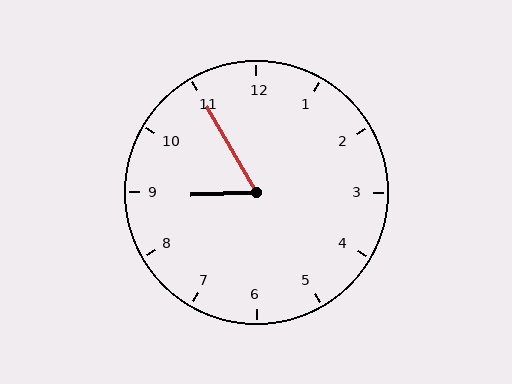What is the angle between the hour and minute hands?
Approximately 62 degrees.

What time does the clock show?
8:55.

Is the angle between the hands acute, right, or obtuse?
It is acute.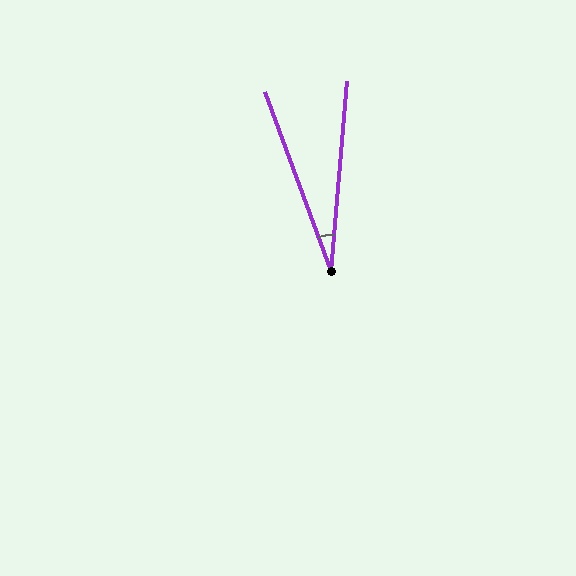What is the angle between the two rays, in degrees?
Approximately 25 degrees.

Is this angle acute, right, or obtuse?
It is acute.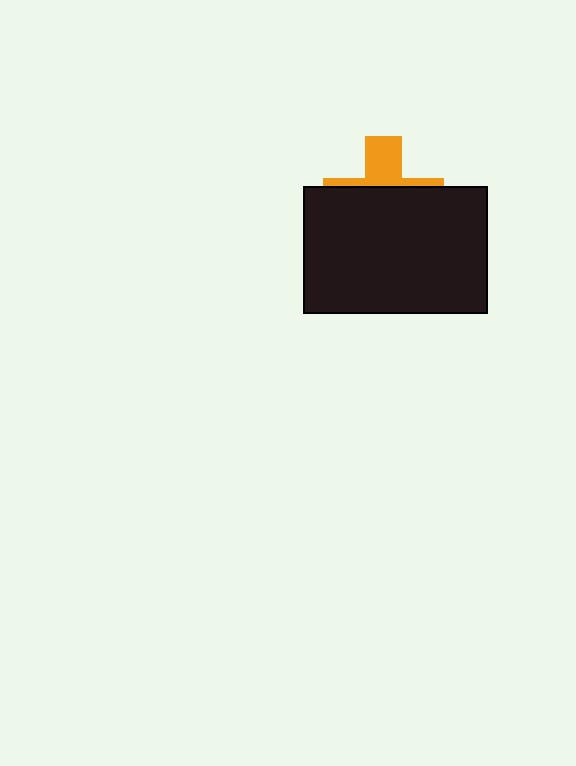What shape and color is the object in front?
The object in front is a black rectangle.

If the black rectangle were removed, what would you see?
You would see the complete orange cross.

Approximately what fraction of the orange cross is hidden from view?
Roughly 67% of the orange cross is hidden behind the black rectangle.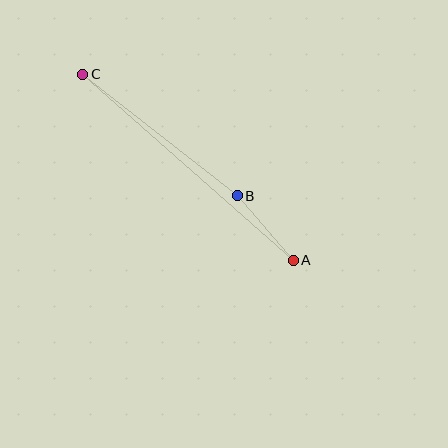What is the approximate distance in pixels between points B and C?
The distance between B and C is approximately 197 pixels.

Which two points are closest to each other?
Points A and B are closest to each other.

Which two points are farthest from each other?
Points A and C are farthest from each other.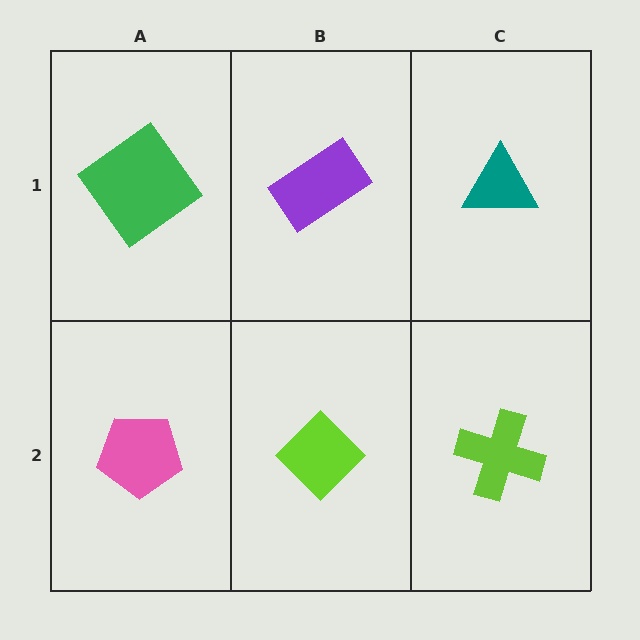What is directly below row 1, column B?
A lime diamond.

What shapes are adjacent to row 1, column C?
A lime cross (row 2, column C), a purple rectangle (row 1, column B).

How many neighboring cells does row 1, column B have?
3.